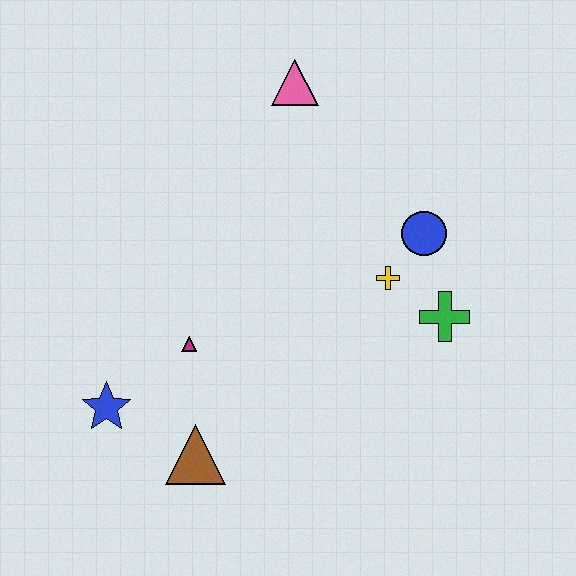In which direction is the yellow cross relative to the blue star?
The yellow cross is to the right of the blue star.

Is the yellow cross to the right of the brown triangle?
Yes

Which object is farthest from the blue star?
The pink triangle is farthest from the blue star.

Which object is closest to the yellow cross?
The blue circle is closest to the yellow cross.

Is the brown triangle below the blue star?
Yes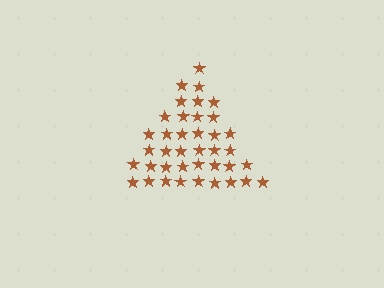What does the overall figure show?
The overall figure shows a triangle.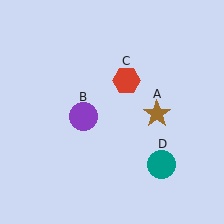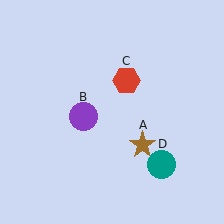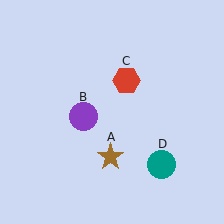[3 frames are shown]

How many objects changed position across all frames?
1 object changed position: brown star (object A).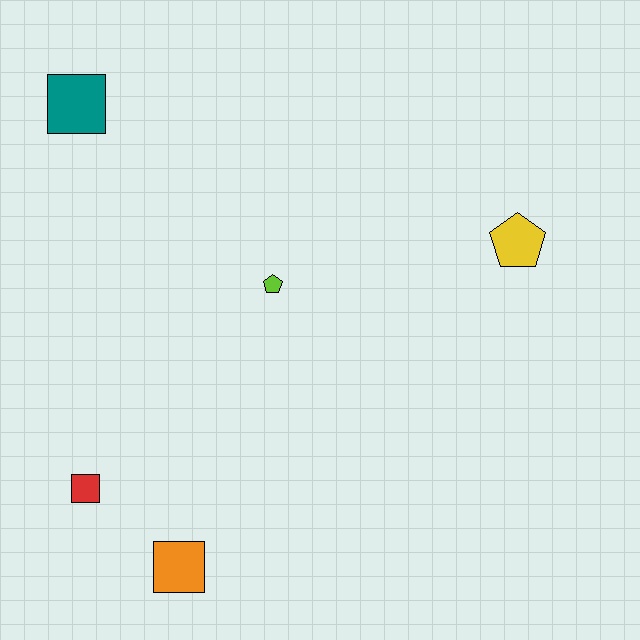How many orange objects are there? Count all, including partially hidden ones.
There is 1 orange object.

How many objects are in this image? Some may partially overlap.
There are 5 objects.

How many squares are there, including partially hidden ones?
There are 3 squares.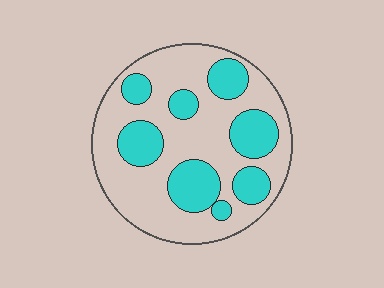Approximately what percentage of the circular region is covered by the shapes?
Approximately 35%.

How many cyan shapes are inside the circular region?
8.